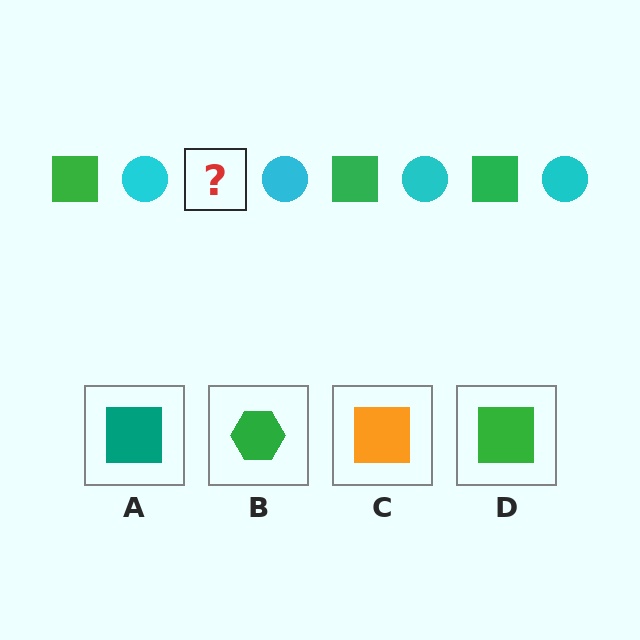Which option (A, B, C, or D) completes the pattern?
D.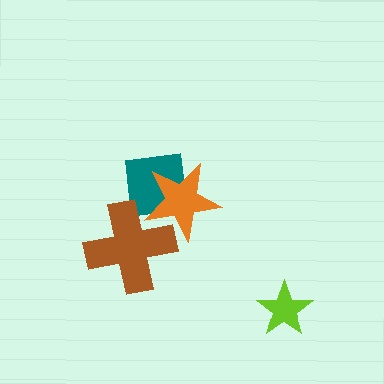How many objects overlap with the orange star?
2 objects overlap with the orange star.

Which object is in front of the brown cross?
The orange star is in front of the brown cross.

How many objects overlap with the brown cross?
2 objects overlap with the brown cross.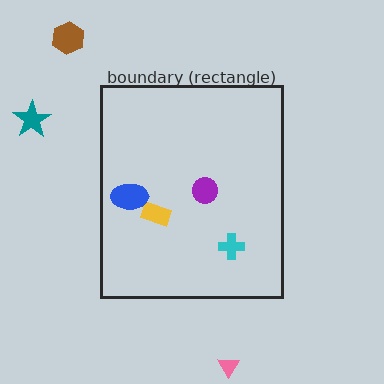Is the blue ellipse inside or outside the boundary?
Inside.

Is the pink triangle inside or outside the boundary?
Outside.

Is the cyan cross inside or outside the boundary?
Inside.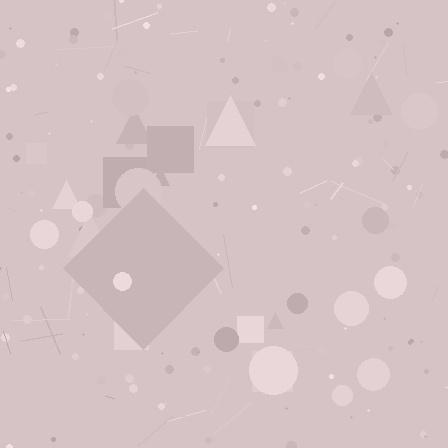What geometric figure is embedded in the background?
A diamond is embedded in the background.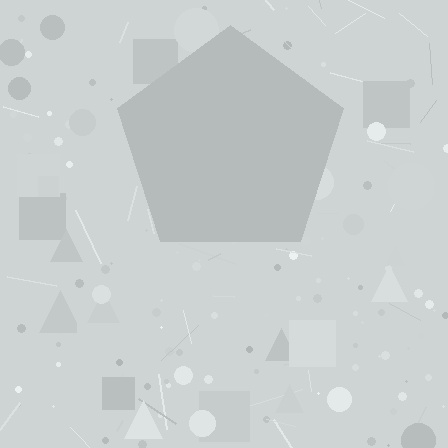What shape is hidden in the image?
A pentagon is hidden in the image.